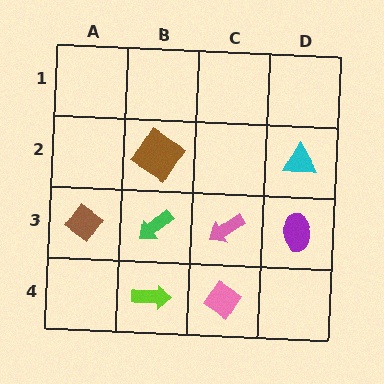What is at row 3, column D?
A purple ellipse.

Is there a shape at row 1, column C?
No, that cell is empty.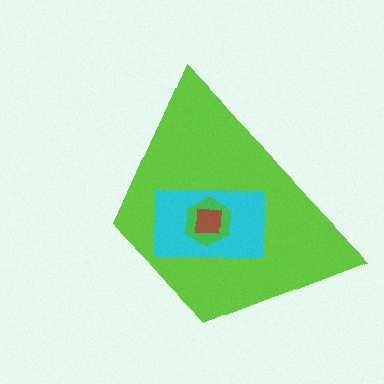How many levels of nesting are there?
4.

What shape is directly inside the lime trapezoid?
The cyan rectangle.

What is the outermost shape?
The lime trapezoid.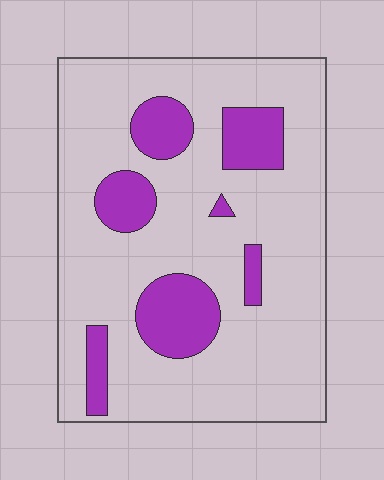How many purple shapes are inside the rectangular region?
7.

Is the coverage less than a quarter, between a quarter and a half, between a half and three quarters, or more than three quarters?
Less than a quarter.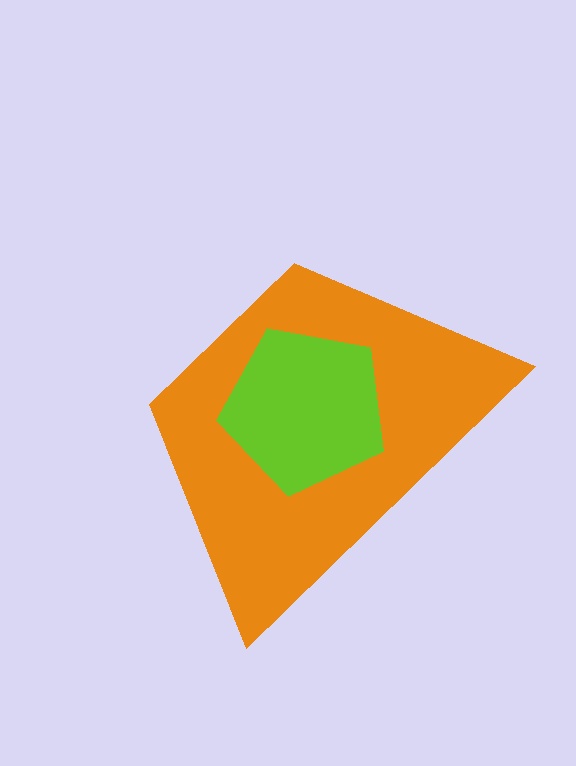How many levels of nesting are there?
2.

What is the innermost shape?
The lime pentagon.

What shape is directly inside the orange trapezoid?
The lime pentagon.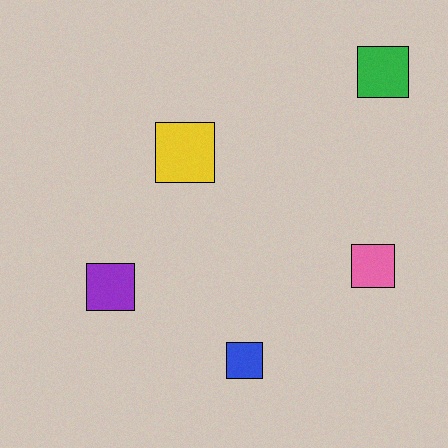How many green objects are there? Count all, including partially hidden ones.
There is 1 green object.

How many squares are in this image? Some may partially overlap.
There are 5 squares.